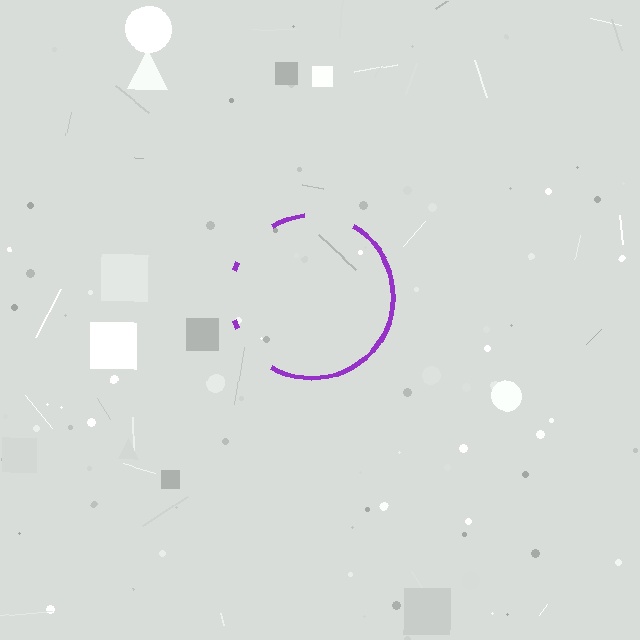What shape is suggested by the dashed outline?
The dashed outline suggests a circle.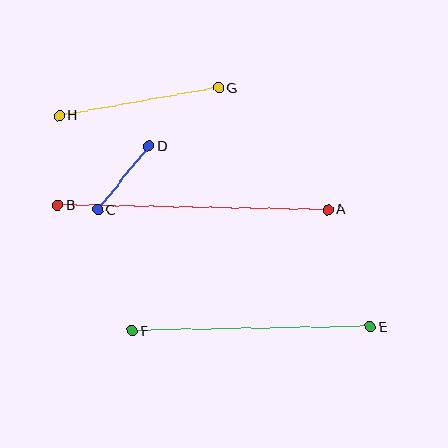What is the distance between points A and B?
The distance is approximately 270 pixels.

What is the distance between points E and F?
The distance is approximately 238 pixels.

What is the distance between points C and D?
The distance is approximately 82 pixels.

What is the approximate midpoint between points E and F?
The midpoint is at approximately (251, 329) pixels.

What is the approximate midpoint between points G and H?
The midpoint is at approximately (139, 102) pixels.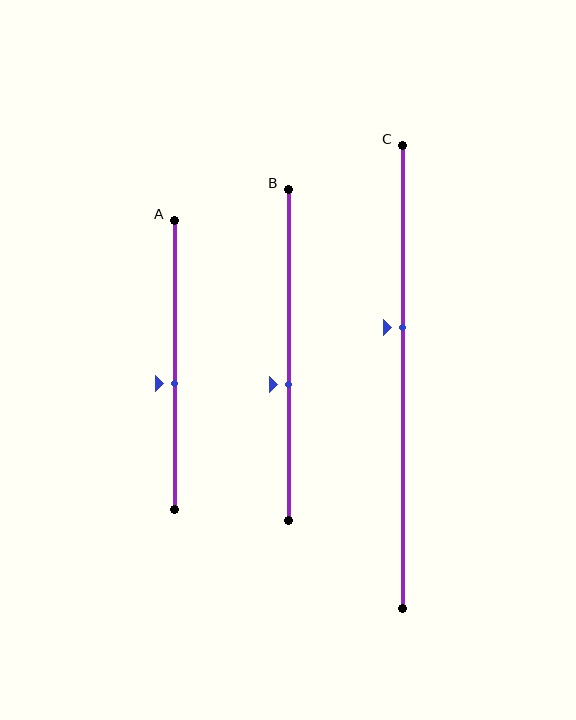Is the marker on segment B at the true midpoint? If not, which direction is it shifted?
No, the marker on segment B is shifted downward by about 9% of the segment length.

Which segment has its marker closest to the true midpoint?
Segment A has its marker closest to the true midpoint.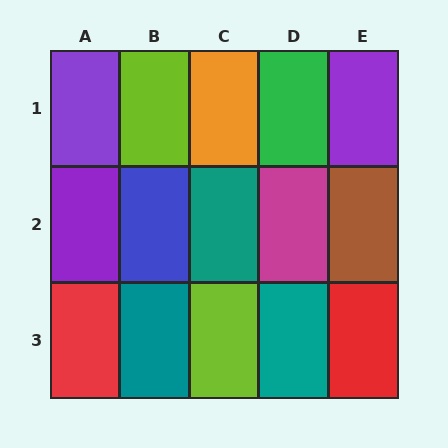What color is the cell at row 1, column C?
Orange.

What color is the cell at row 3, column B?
Teal.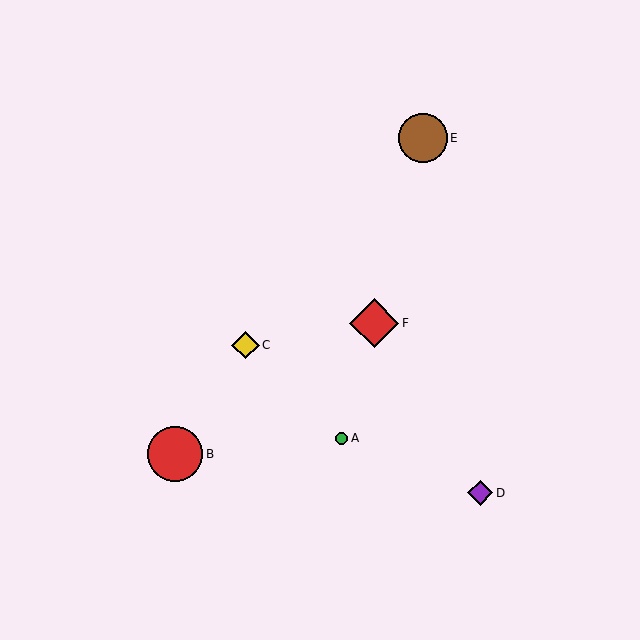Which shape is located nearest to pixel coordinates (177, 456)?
The red circle (labeled B) at (175, 454) is nearest to that location.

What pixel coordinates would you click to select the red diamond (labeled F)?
Click at (374, 323) to select the red diamond F.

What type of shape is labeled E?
Shape E is a brown circle.